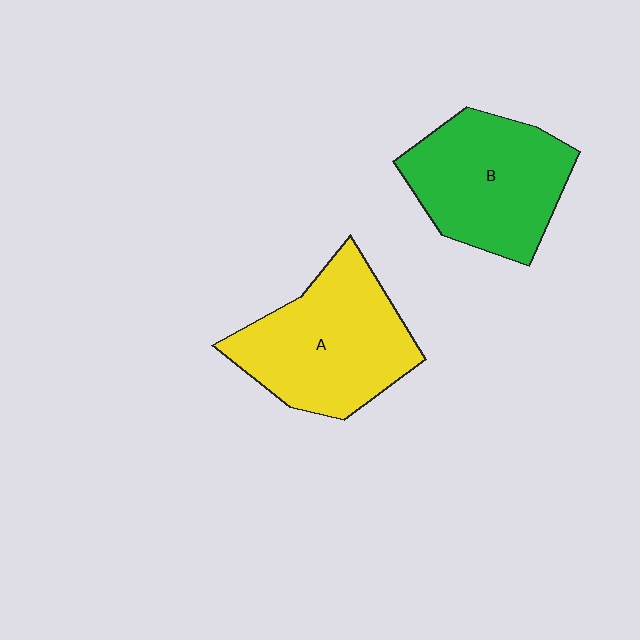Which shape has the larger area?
Shape A (yellow).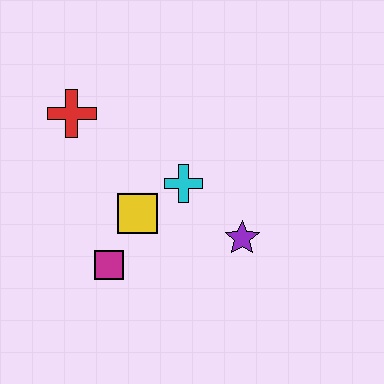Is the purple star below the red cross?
Yes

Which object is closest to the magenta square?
The yellow square is closest to the magenta square.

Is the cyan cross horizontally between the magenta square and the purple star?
Yes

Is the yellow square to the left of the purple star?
Yes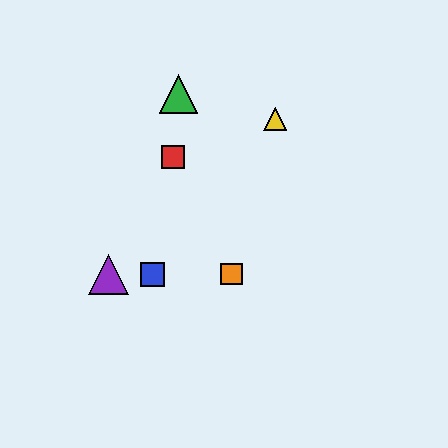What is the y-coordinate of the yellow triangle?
The yellow triangle is at y≈119.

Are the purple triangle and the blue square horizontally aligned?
Yes, both are at y≈274.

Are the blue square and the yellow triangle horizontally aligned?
No, the blue square is at y≈274 and the yellow triangle is at y≈119.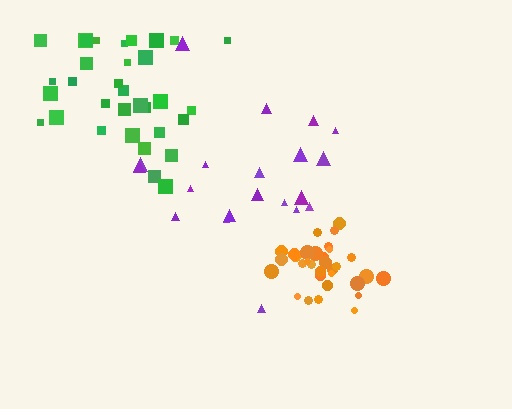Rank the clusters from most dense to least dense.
orange, green, purple.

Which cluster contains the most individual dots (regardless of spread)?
Green (35).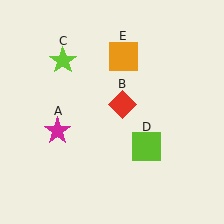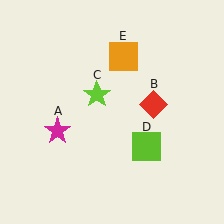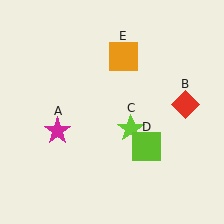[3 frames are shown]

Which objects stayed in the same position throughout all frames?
Magenta star (object A) and lime square (object D) and orange square (object E) remained stationary.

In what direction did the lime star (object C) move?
The lime star (object C) moved down and to the right.